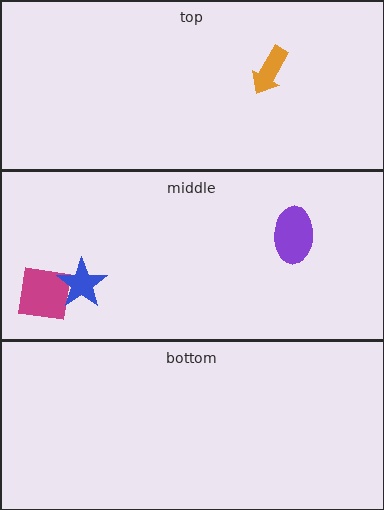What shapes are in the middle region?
The magenta square, the purple ellipse, the blue star.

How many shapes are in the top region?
1.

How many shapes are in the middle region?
3.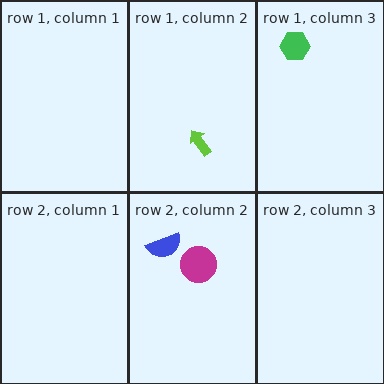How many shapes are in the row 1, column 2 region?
1.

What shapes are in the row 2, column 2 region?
The blue semicircle, the magenta circle.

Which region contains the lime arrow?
The row 1, column 2 region.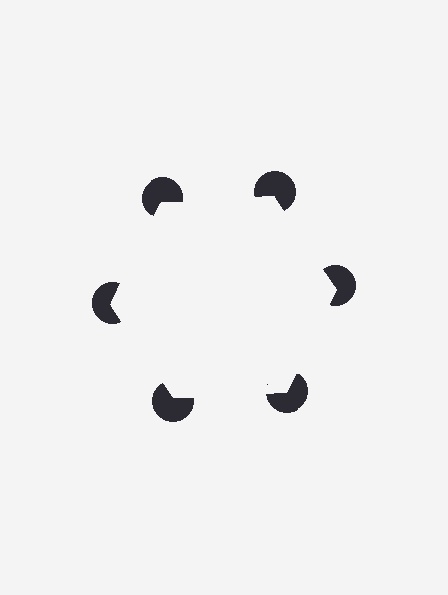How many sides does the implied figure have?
6 sides.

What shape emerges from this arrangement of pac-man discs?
An illusory hexagon — its edges are inferred from the aligned wedge cuts in the pac-man discs, not physically drawn.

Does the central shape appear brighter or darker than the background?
It typically appears slightly brighter than the background, even though no actual brightness change is drawn.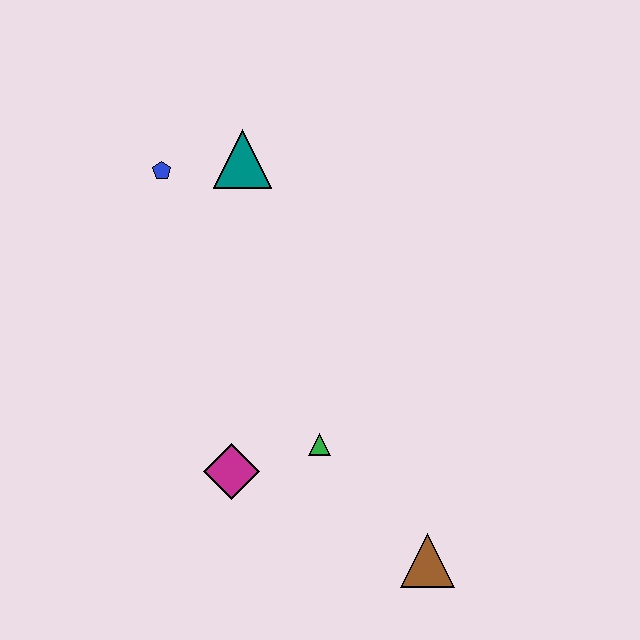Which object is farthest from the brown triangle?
The blue pentagon is farthest from the brown triangle.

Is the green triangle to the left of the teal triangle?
No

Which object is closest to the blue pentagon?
The teal triangle is closest to the blue pentagon.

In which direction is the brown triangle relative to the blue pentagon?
The brown triangle is below the blue pentagon.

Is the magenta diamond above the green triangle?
No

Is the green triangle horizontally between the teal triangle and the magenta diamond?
No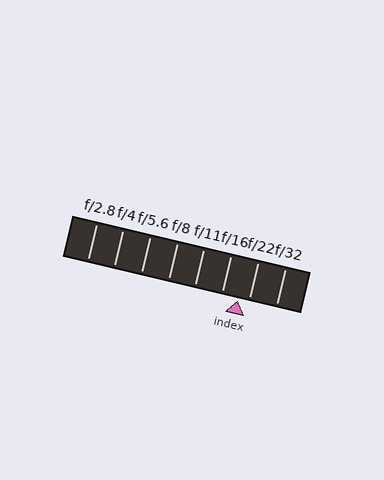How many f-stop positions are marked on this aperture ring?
There are 8 f-stop positions marked.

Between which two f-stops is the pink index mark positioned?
The index mark is between f/16 and f/22.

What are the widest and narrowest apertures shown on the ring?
The widest aperture shown is f/2.8 and the narrowest is f/32.